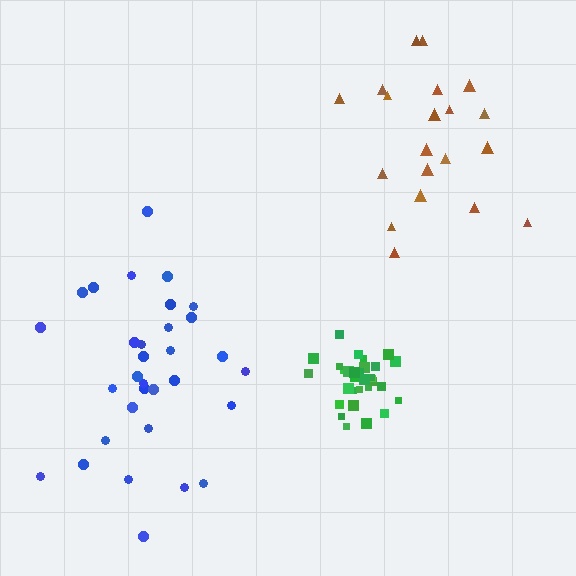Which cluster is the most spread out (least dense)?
Brown.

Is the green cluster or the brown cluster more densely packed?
Green.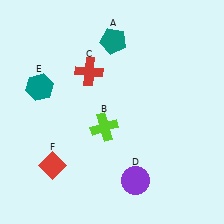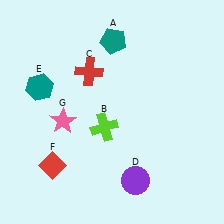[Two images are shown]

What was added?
A pink star (G) was added in Image 2.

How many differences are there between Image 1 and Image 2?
There is 1 difference between the two images.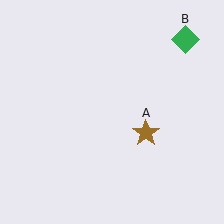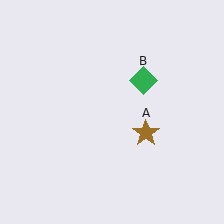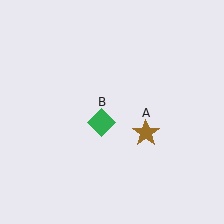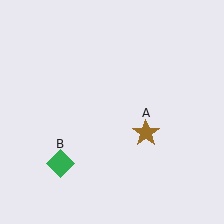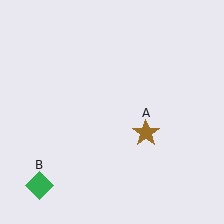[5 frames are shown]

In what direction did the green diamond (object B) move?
The green diamond (object B) moved down and to the left.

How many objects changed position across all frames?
1 object changed position: green diamond (object B).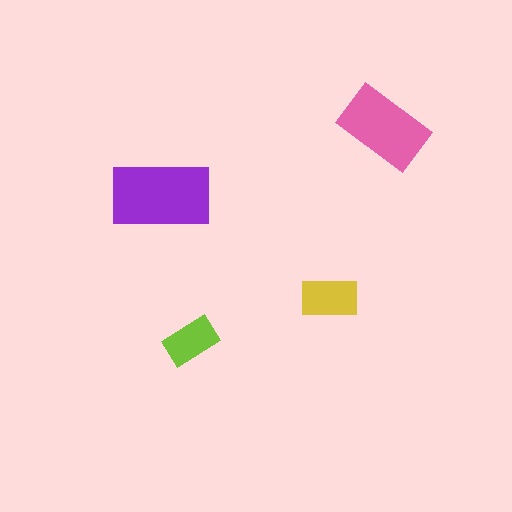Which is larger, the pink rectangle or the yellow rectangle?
The pink one.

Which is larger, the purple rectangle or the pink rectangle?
The purple one.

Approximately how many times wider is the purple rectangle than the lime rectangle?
About 2 times wider.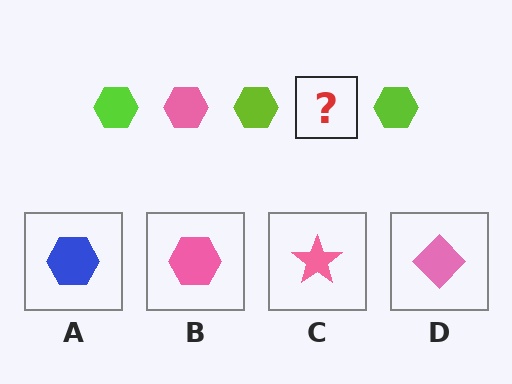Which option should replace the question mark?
Option B.